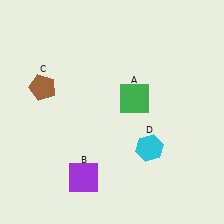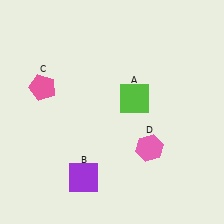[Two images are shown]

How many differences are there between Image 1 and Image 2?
There are 3 differences between the two images.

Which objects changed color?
A changed from green to lime. C changed from brown to pink. D changed from cyan to pink.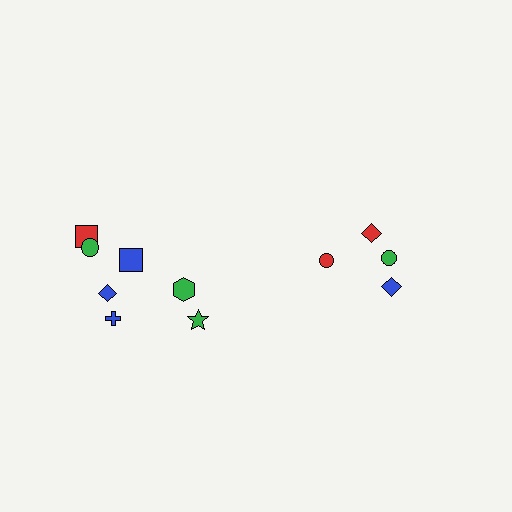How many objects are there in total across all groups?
There are 11 objects.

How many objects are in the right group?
There are 4 objects.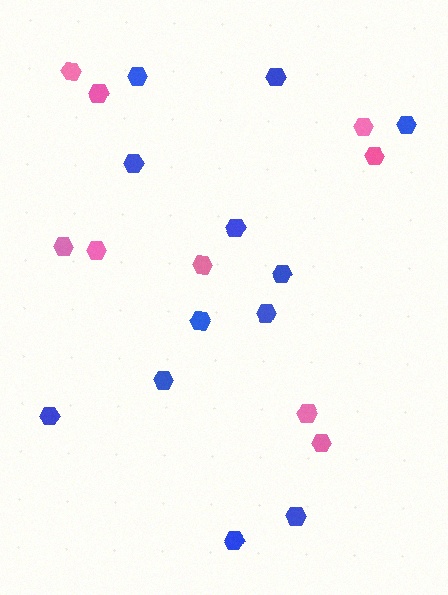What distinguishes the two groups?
There are 2 groups: one group of pink hexagons (9) and one group of blue hexagons (12).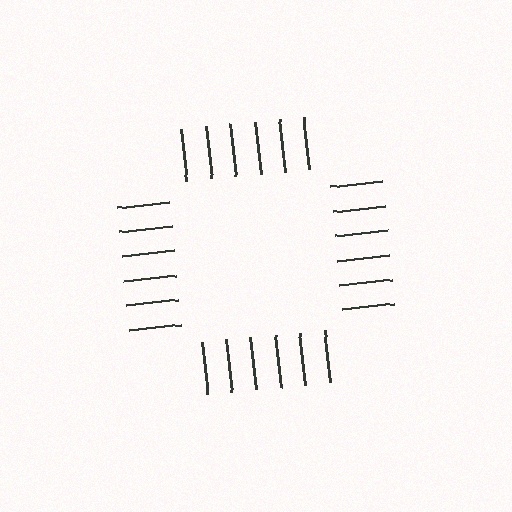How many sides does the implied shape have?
4 sides — the line-ends trace a square.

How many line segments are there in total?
24 — 6 along each of the 4 edges.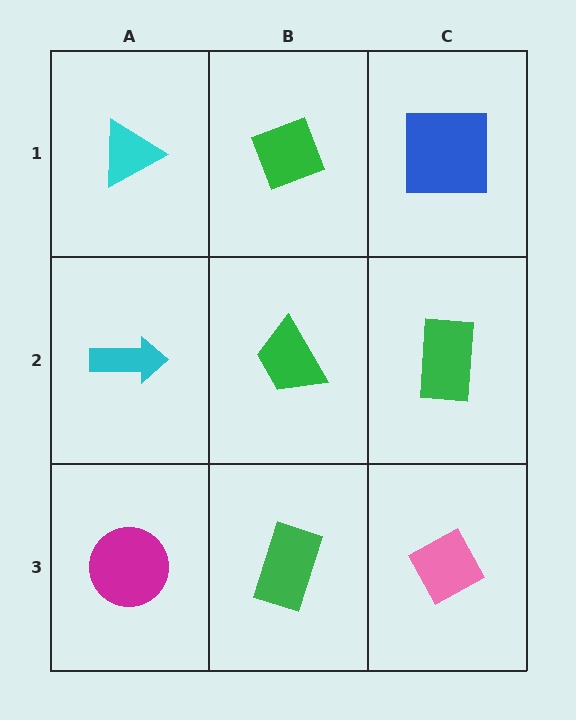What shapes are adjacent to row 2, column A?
A cyan triangle (row 1, column A), a magenta circle (row 3, column A), a green trapezoid (row 2, column B).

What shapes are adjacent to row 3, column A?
A cyan arrow (row 2, column A), a green rectangle (row 3, column B).